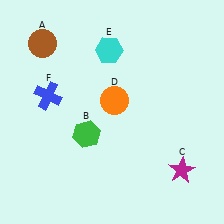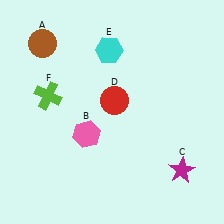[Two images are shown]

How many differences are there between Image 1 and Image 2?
There are 3 differences between the two images.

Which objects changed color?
B changed from green to pink. D changed from orange to red. F changed from blue to lime.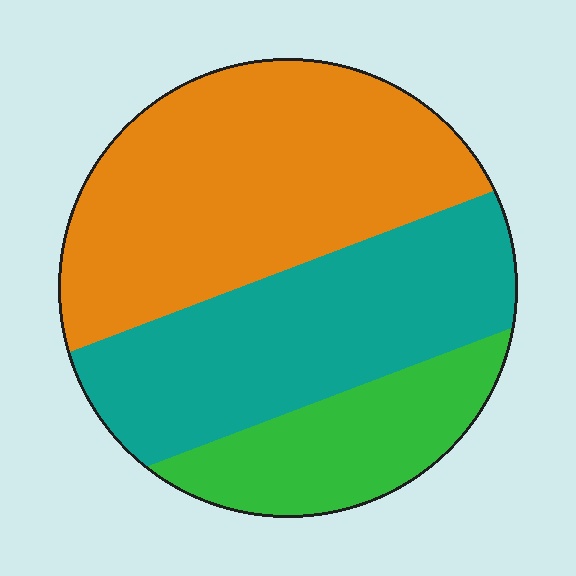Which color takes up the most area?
Orange, at roughly 45%.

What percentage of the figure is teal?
Teal covers around 35% of the figure.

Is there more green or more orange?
Orange.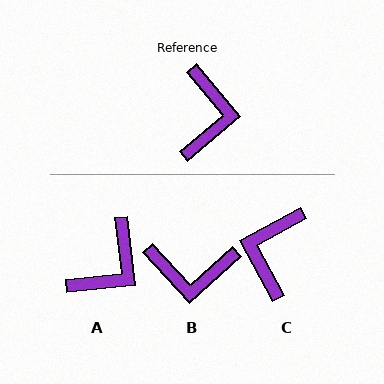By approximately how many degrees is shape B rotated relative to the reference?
Approximately 88 degrees clockwise.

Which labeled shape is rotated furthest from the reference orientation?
C, about 169 degrees away.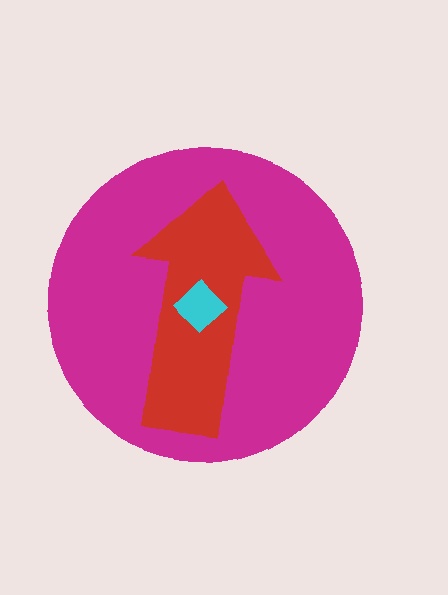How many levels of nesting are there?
3.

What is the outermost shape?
The magenta circle.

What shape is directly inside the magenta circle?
The red arrow.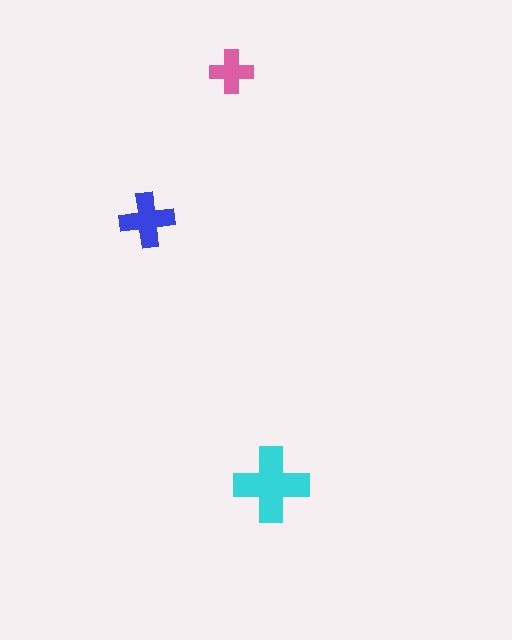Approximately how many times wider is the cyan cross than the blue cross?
About 1.5 times wider.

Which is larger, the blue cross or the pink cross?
The blue one.